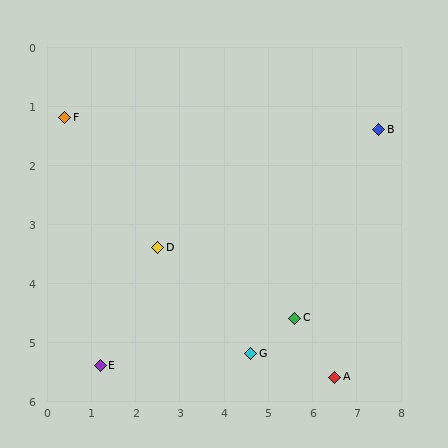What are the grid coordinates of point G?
Point G is at approximately (4.6, 5.2).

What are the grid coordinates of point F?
Point F is at approximately (0.4, 1.2).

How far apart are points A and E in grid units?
Points A and E are about 5.3 grid units apart.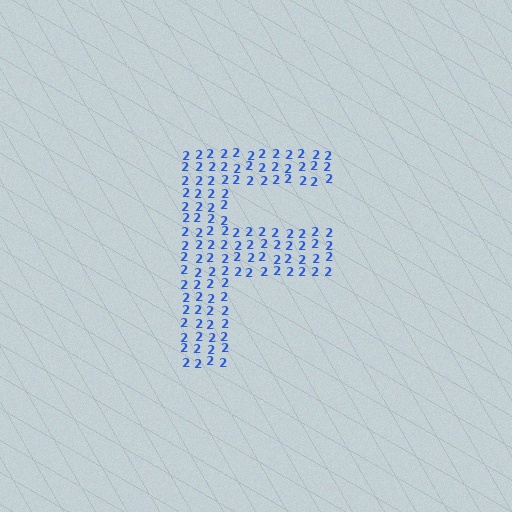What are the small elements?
The small elements are digit 2's.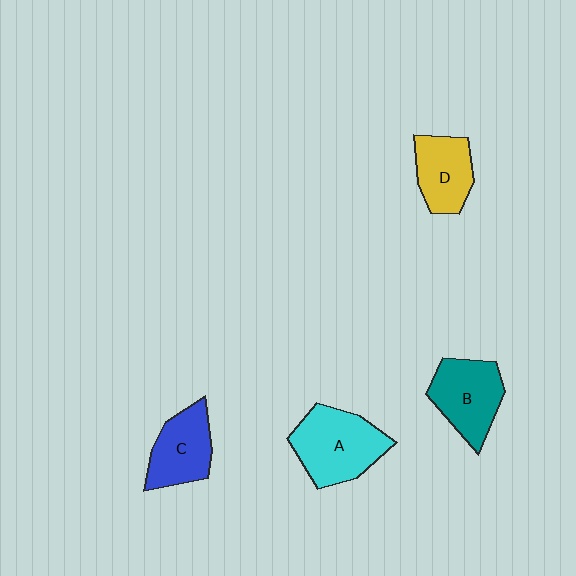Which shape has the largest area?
Shape A (cyan).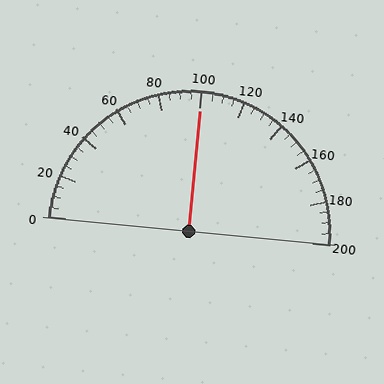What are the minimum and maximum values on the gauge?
The gauge ranges from 0 to 200.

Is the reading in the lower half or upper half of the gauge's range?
The reading is in the upper half of the range (0 to 200).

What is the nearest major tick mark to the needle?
The nearest major tick mark is 100.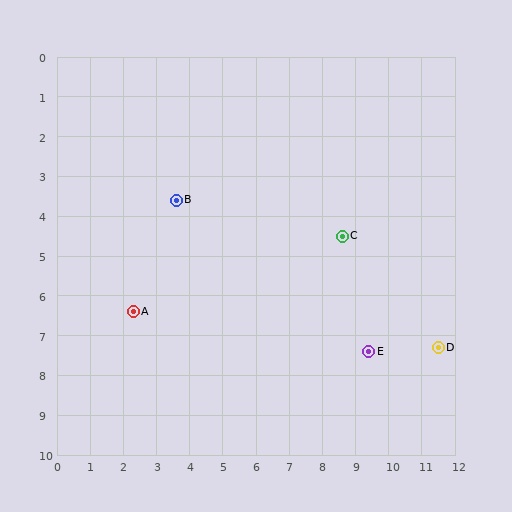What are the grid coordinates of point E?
Point E is at approximately (9.4, 7.4).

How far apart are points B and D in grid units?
Points B and D are about 8.7 grid units apart.